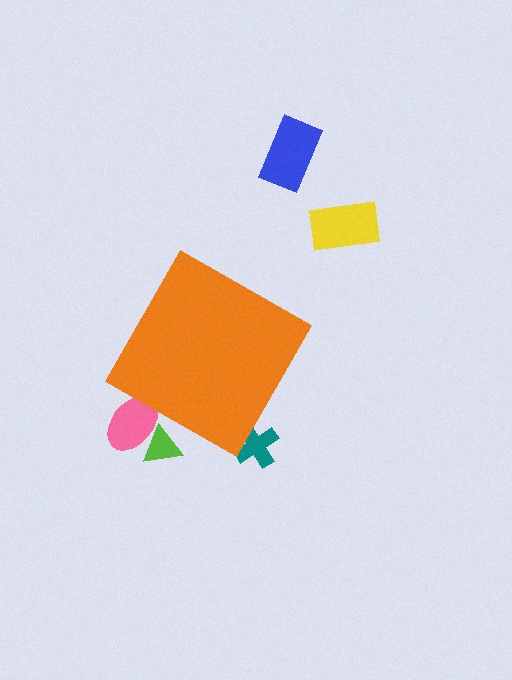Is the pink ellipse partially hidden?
Yes, the pink ellipse is partially hidden behind the orange diamond.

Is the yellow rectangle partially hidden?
No, the yellow rectangle is fully visible.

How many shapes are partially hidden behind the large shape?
3 shapes are partially hidden.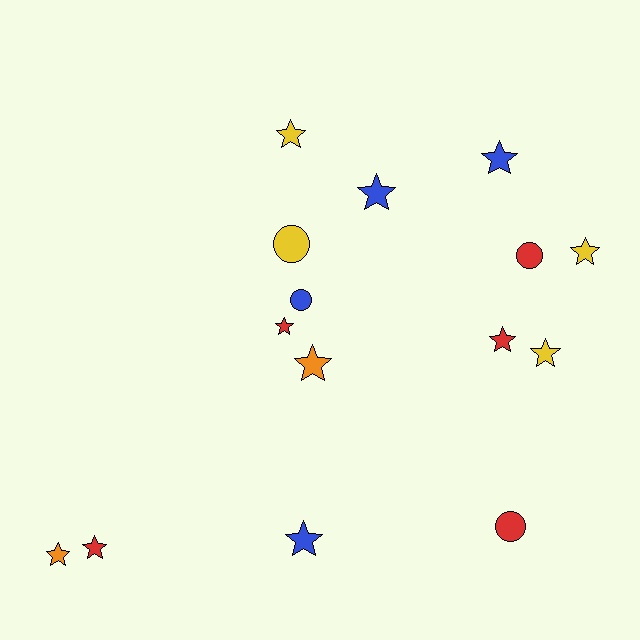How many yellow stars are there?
There are 3 yellow stars.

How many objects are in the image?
There are 15 objects.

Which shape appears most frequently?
Star, with 11 objects.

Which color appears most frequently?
Red, with 5 objects.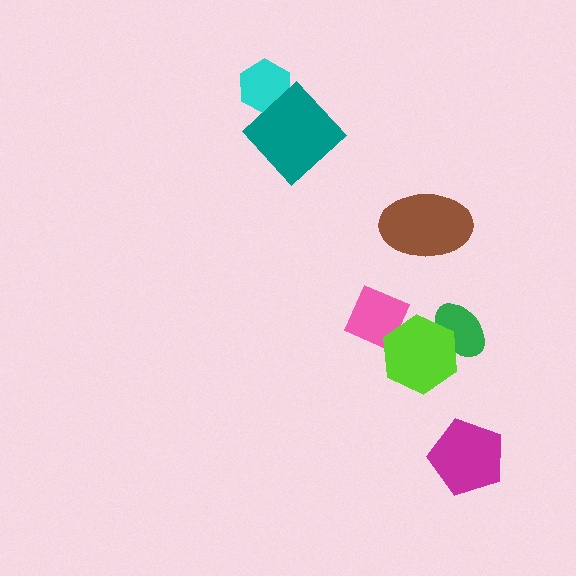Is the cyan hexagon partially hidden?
Yes, it is partially covered by another shape.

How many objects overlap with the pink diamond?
1 object overlaps with the pink diamond.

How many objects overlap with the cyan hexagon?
1 object overlaps with the cyan hexagon.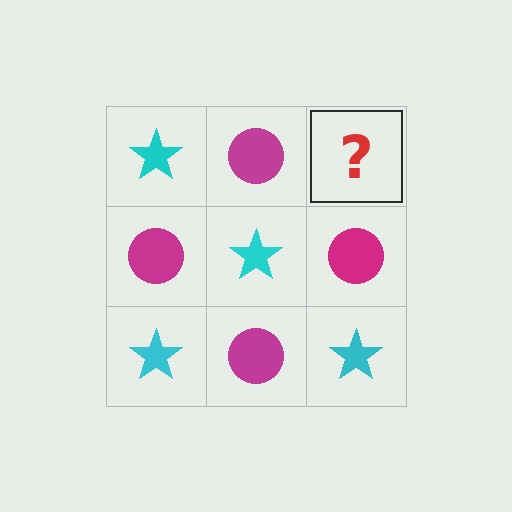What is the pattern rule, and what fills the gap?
The rule is that it alternates cyan star and magenta circle in a checkerboard pattern. The gap should be filled with a cyan star.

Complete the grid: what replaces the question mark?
The question mark should be replaced with a cyan star.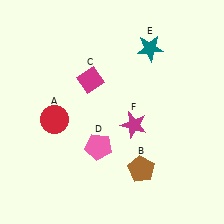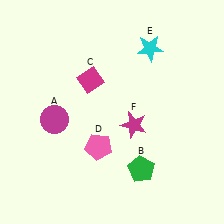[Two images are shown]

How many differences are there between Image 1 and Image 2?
There are 3 differences between the two images.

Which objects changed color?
A changed from red to magenta. B changed from brown to green. E changed from teal to cyan.